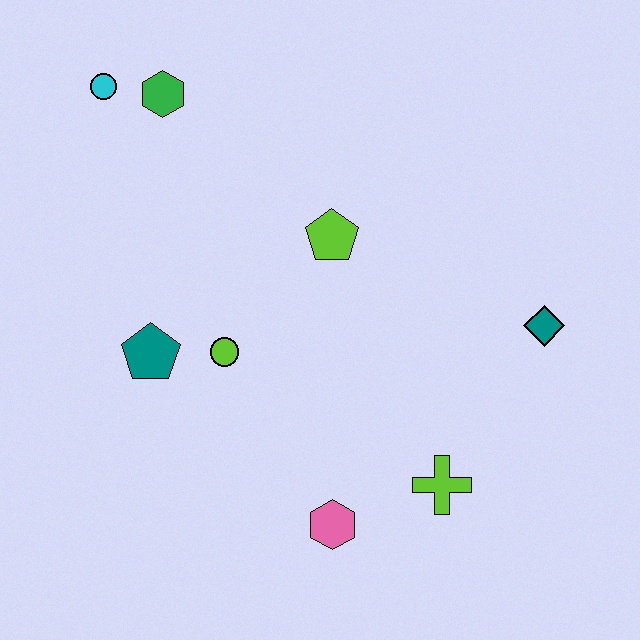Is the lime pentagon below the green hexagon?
Yes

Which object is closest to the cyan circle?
The green hexagon is closest to the cyan circle.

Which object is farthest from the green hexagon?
The lime cross is farthest from the green hexagon.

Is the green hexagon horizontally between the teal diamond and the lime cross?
No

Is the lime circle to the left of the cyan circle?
No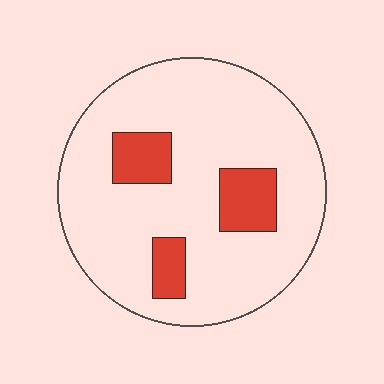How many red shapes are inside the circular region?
3.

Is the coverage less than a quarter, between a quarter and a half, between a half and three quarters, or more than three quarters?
Less than a quarter.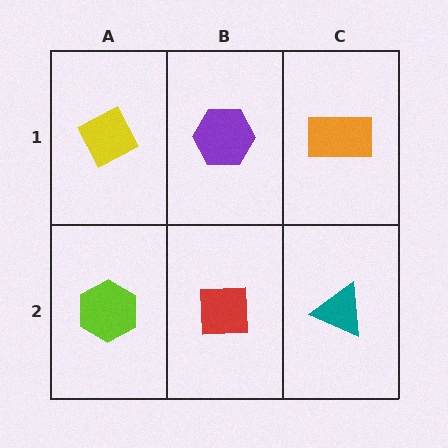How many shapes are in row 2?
3 shapes.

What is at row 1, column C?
An orange rectangle.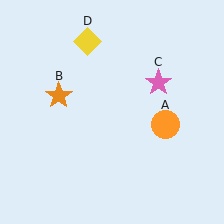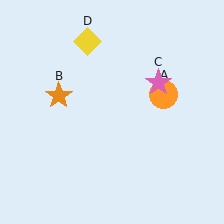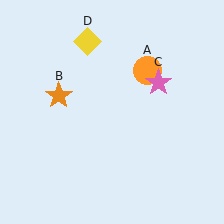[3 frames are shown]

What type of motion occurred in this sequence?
The orange circle (object A) rotated counterclockwise around the center of the scene.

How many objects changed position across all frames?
1 object changed position: orange circle (object A).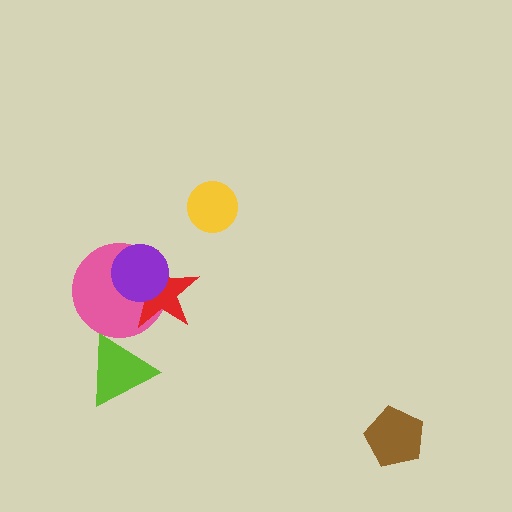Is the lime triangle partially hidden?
No, no other shape covers it.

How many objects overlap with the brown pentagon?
0 objects overlap with the brown pentagon.